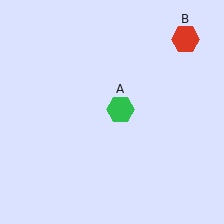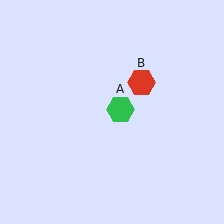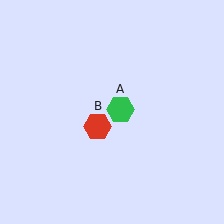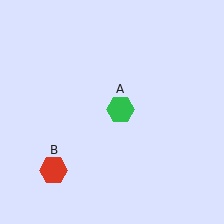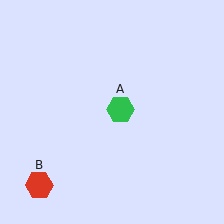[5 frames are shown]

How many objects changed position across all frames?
1 object changed position: red hexagon (object B).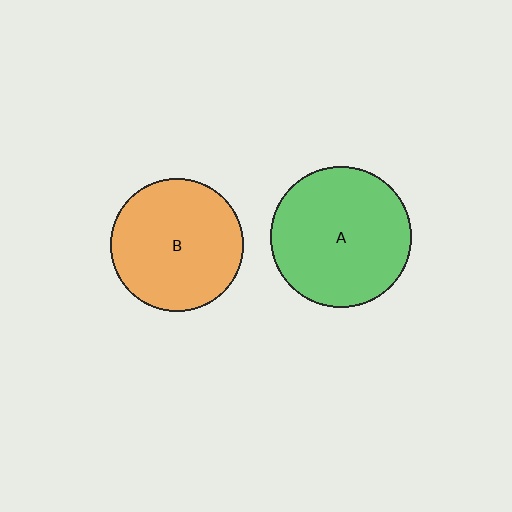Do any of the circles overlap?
No, none of the circles overlap.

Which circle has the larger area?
Circle A (green).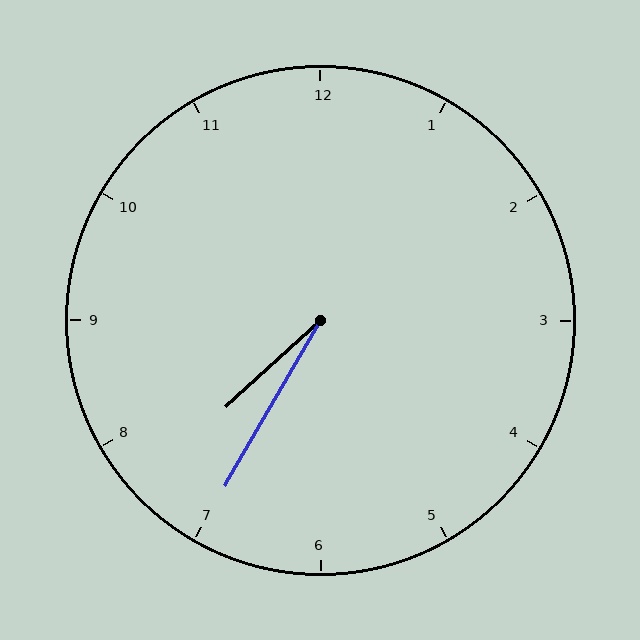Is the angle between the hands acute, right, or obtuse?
It is acute.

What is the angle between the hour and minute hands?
Approximately 18 degrees.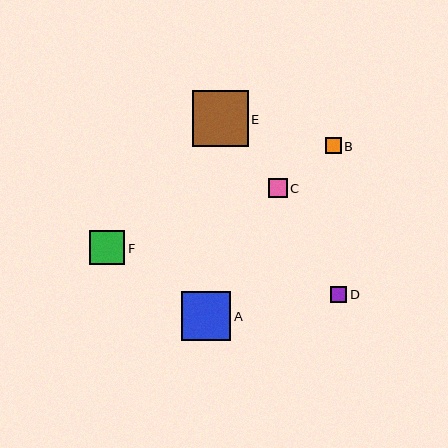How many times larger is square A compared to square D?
Square A is approximately 3.1 times the size of square D.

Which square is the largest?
Square E is the largest with a size of approximately 56 pixels.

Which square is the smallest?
Square B is the smallest with a size of approximately 16 pixels.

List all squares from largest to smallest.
From largest to smallest: E, A, F, C, D, B.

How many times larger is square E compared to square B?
Square E is approximately 3.5 times the size of square B.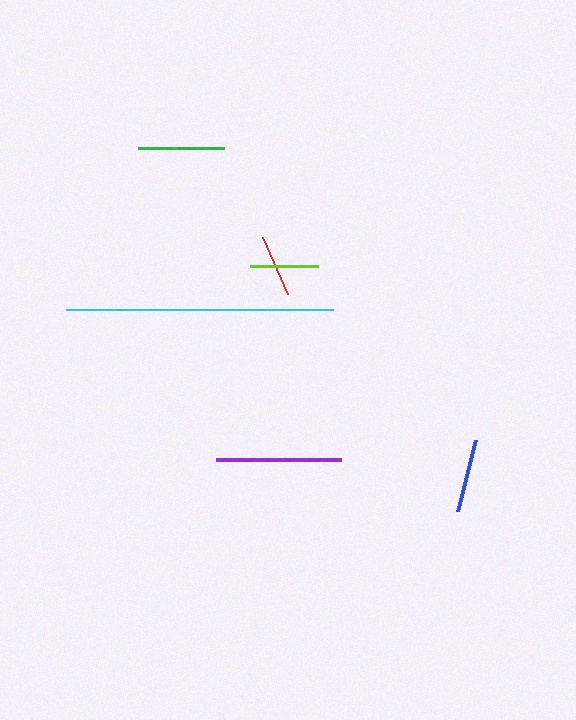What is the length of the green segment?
The green segment is approximately 86 pixels long.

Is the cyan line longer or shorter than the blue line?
The cyan line is longer than the blue line.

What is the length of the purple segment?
The purple segment is approximately 125 pixels long.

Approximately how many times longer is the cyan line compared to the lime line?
The cyan line is approximately 3.9 times the length of the lime line.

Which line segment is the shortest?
The red line is the shortest at approximately 62 pixels.